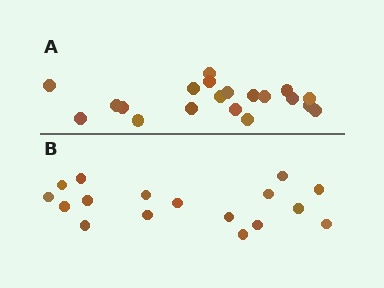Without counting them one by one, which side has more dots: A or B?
Region A (the top region) has more dots.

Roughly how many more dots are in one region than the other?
Region A has just a few more — roughly 2 or 3 more dots than region B.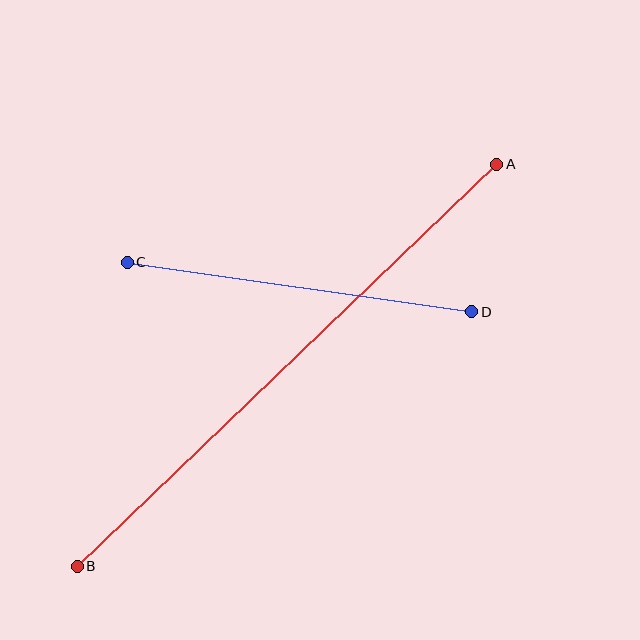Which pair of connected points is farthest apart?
Points A and B are farthest apart.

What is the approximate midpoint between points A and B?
The midpoint is at approximately (287, 365) pixels.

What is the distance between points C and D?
The distance is approximately 348 pixels.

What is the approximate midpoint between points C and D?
The midpoint is at approximately (299, 287) pixels.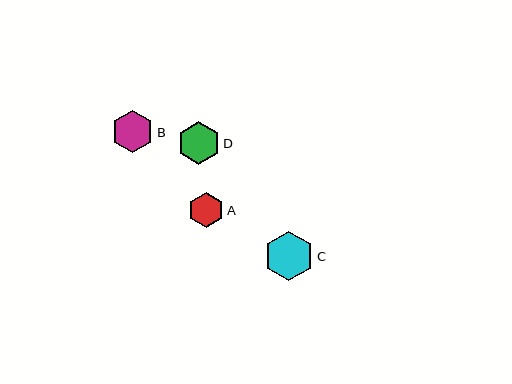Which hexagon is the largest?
Hexagon C is the largest with a size of approximately 50 pixels.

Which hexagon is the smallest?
Hexagon A is the smallest with a size of approximately 36 pixels.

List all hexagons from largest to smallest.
From largest to smallest: C, B, D, A.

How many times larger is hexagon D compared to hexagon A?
Hexagon D is approximately 1.2 times the size of hexagon A.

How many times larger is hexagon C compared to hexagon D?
Hexagon C is approximately 1.2 times the size of hexagon D.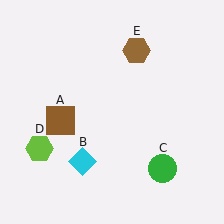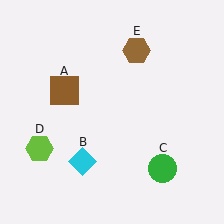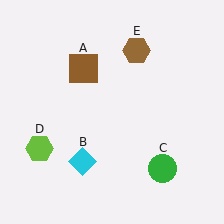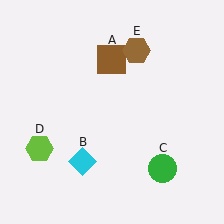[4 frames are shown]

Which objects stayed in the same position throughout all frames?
Cyan diamond (object B) and green circle (object C) and lime hexagon (object D) and brown hexagon (object E) remained stationary.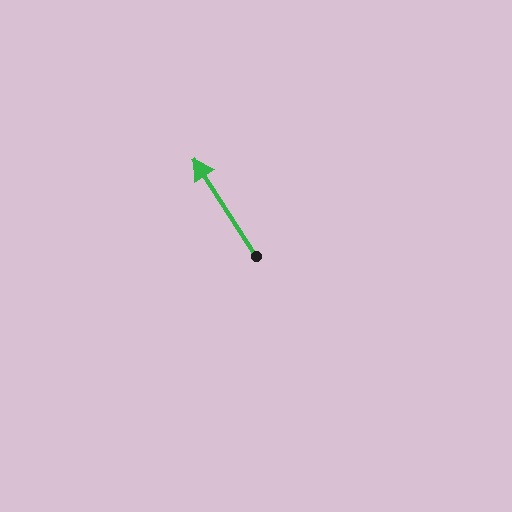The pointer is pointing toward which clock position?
Roughly 11 o'clock.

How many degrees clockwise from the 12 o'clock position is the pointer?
Approximately 327 degrees.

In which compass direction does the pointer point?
Northwest.